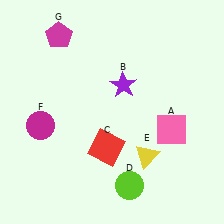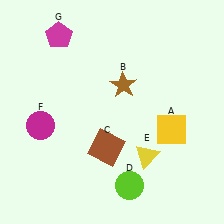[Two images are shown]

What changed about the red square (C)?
In Image 1, C is red. In Image 2, it changed to brown.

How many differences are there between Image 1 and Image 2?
There are 3 differences between the two images.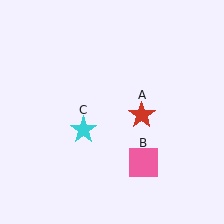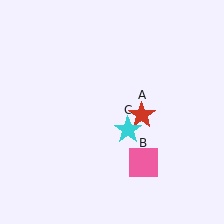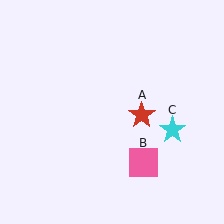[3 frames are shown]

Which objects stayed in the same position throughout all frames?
Red star (object A) and pink square (object B) remained stationary.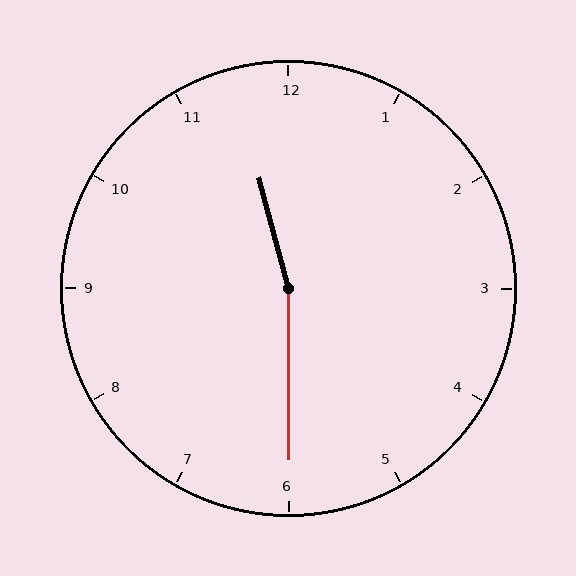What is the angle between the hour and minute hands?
Approximately 165 degrees.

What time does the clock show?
11:30.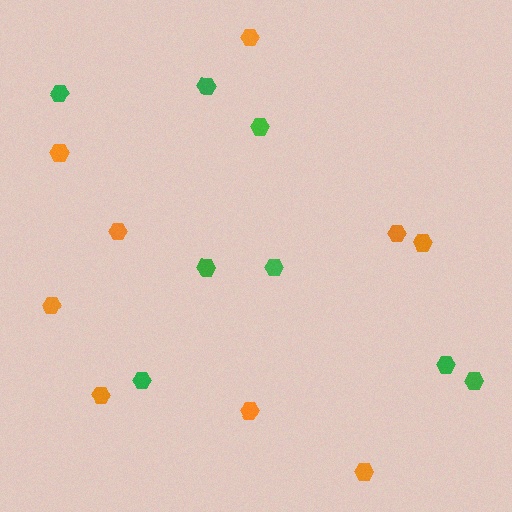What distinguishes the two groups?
There are 2 groups: one group of green hexagons (8) and one group of orange hexagons (9).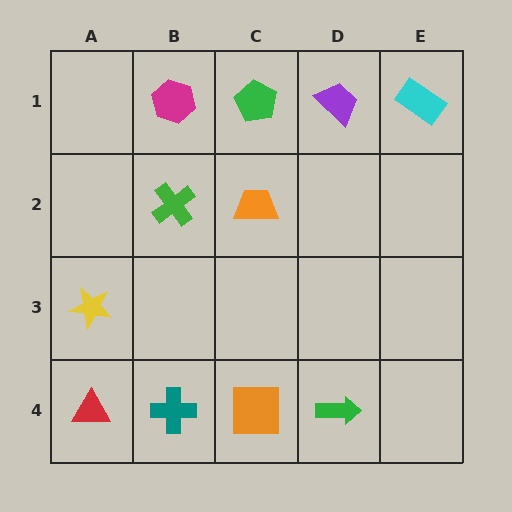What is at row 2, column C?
An orange trapezoid.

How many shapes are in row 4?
4 shapes.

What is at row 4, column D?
A green arrow.